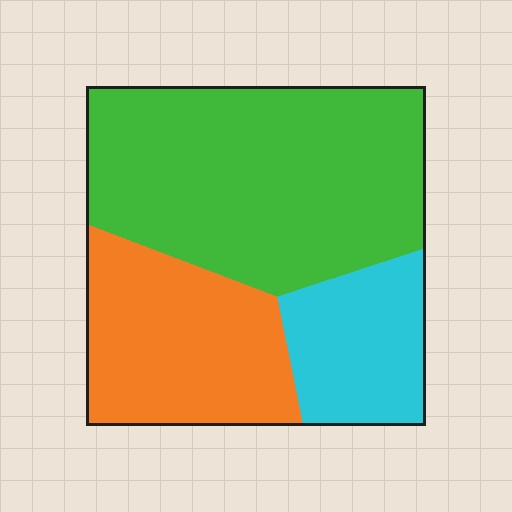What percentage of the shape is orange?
Orange covers around 30% of the shape.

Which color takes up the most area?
Green, at roughly 55%.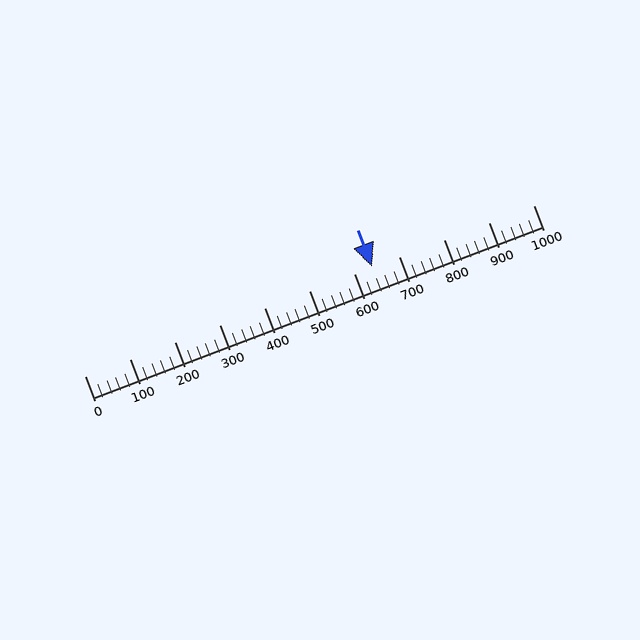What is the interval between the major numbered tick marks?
The major tick marks are spaced 100 units apart.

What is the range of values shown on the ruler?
The ruler shows values from 0 to 1000.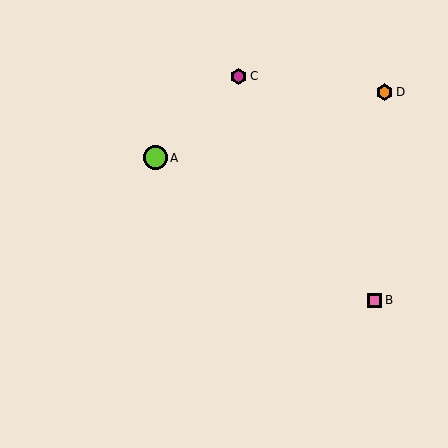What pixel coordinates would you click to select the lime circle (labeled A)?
Click at (156, 158) to select the lime circle A.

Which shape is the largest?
The lime circle (labeled A) is the largest.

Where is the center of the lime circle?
The center of the lime circle is at (156, 158).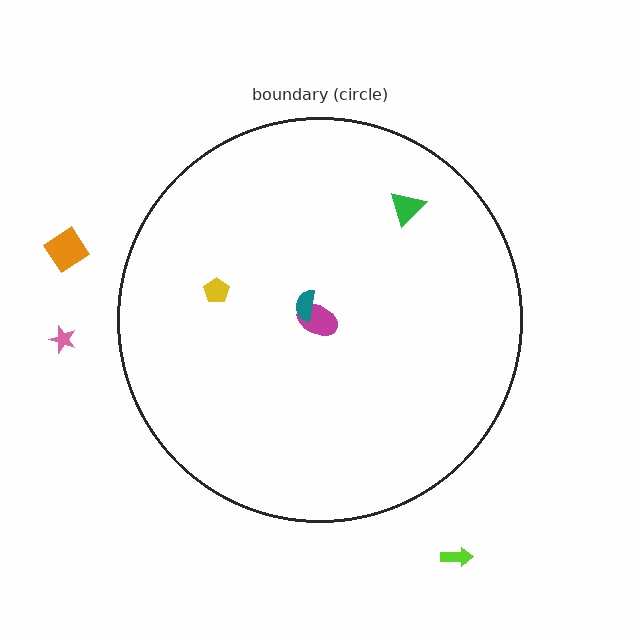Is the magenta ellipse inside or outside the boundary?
Inside.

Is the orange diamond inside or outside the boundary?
Outside.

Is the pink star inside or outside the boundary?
Outside.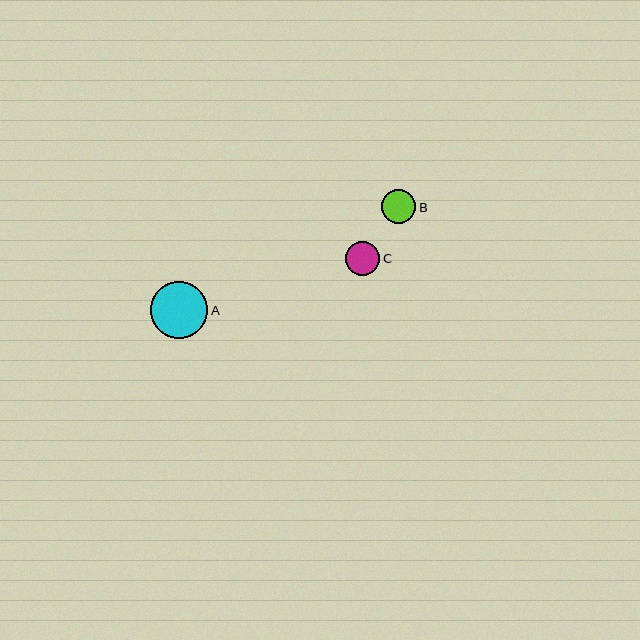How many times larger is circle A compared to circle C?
Circle A is approximately 1.7 times the size of circle C.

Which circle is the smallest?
Circle C is the smallest with a size of approximately 34 pixels.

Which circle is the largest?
Circle A is the largest with a size of approximately 57 pixels.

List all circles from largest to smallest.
From largest to smallest: A, B, C.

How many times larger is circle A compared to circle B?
Circle A is approximately 1.7 times the size of circle B.